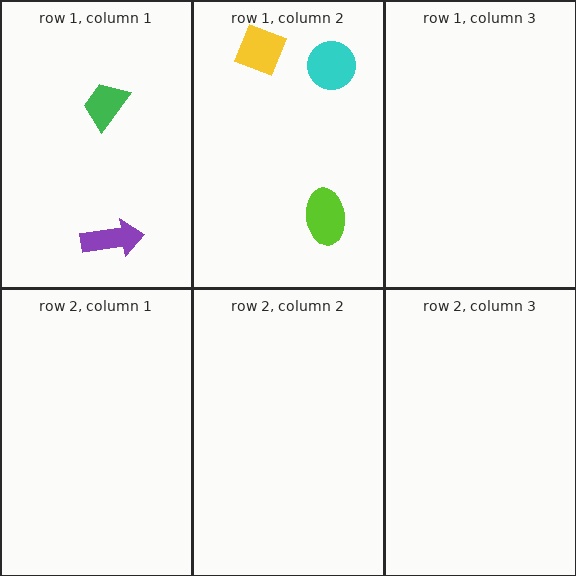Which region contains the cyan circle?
The row 1, column 2 region.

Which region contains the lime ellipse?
The row 1, column 2 region.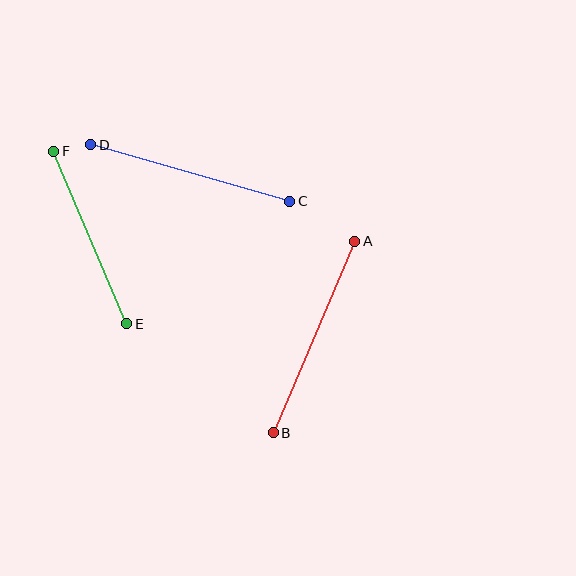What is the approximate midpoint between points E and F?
The midpoint is at approximately (90, 237) pixels.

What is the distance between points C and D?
The distance is approximately 207 pixels.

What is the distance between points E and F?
The distance is approximately 187 pixels.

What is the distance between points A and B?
The distance is approximately 208 pixels.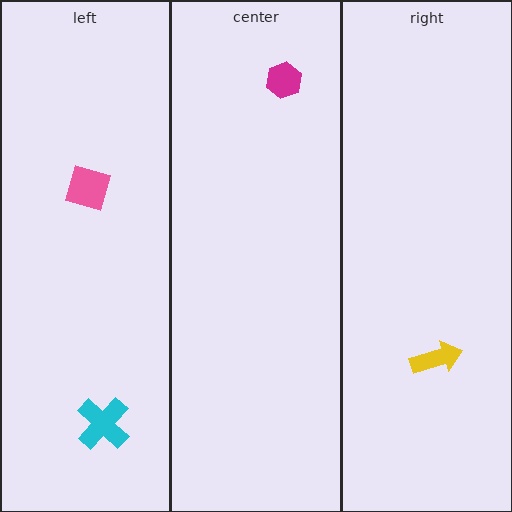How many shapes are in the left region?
2.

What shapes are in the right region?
The yellow arrow.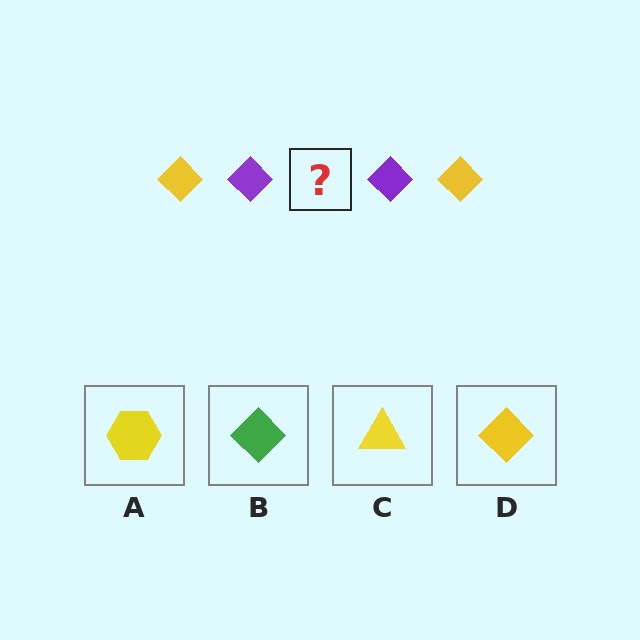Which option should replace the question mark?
Option D.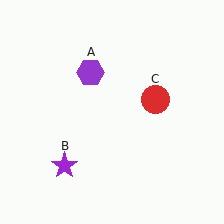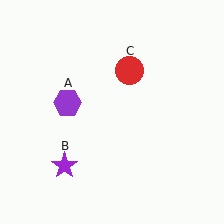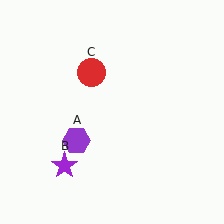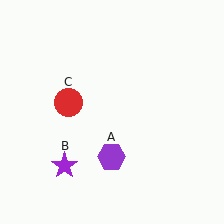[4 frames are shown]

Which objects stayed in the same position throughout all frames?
Purple star (object B) remained stationary.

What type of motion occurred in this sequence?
The purple hexagon (object A), red circle (object C) rotated counterclockwise around the center of the scene.